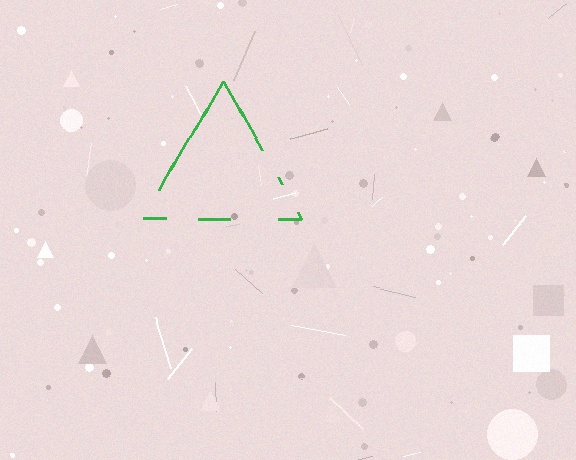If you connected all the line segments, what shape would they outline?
They would outline a triangle.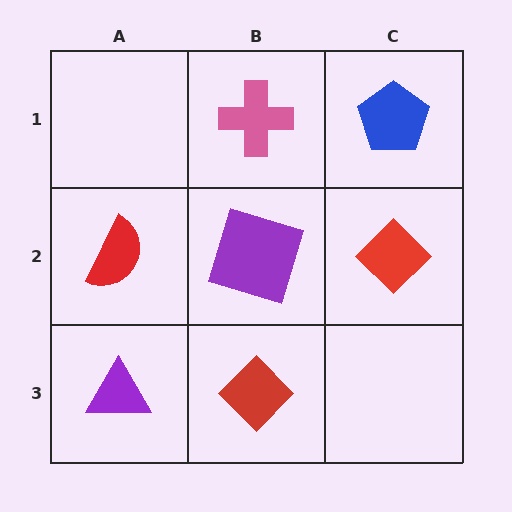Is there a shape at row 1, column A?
No, that cell is empty.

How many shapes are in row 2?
3 shapes.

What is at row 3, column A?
A purple triangle.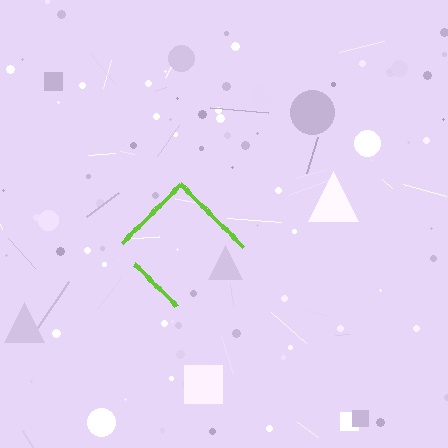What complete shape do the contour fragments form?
The contour fragments form a diamond.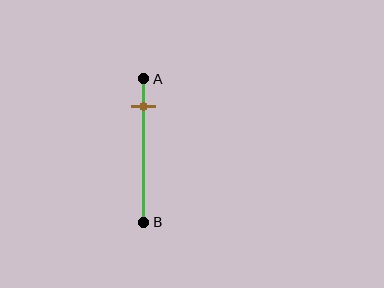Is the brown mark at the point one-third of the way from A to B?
No, the mark is at about 20% from A, not at the 33% one-third point.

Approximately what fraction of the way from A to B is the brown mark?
The brown mark is approximately 20% of the way from A to B.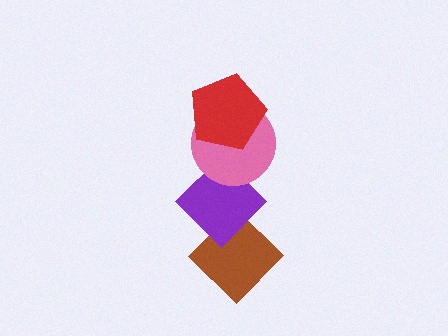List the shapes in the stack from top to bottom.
From top to bottom: the red pentagon, the pink circle, the purple diamond, the brown diamond.